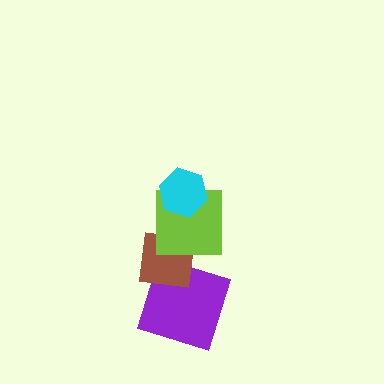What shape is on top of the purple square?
The brown square is on top of the purple square.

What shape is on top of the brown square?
The lime square is on top of the brown square.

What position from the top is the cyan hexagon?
The cyan hexagon is 1st from the top.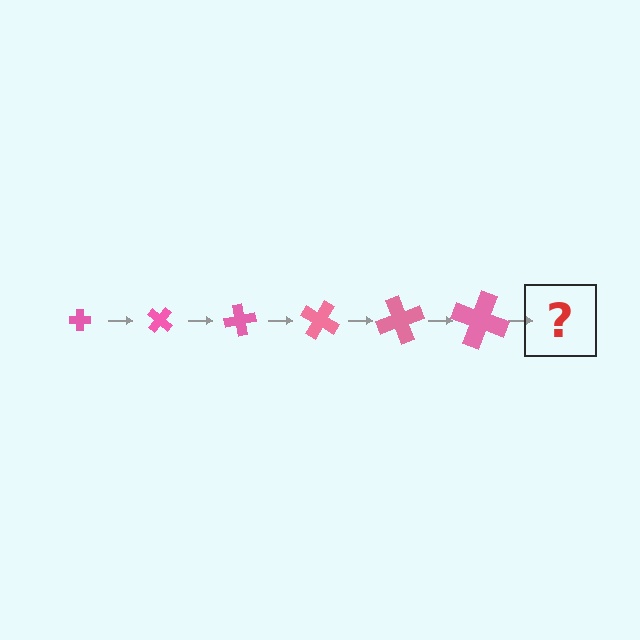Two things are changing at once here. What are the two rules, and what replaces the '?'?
The two rules are that the cross grows larger each step and it rotates 40 degrees each step. The '?' should be a cross, larger than the previous one and rotated 240 degrees from the start.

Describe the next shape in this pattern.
It should be a cross, larger than the previous one and rotated 240 degrees from the start.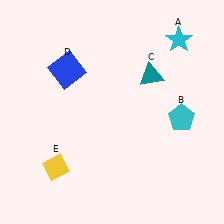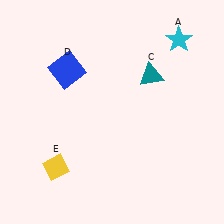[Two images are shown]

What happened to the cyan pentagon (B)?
The cyan pentagon (B) was removed in Image 2. It was in the bottom-right area of Image 1.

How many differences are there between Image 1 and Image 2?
There is 1 difference between the two images.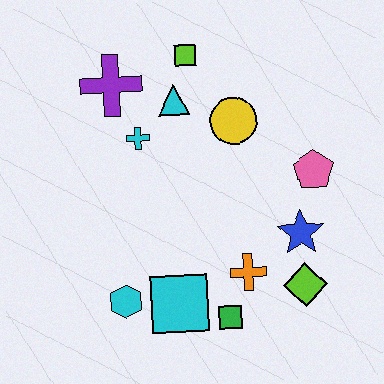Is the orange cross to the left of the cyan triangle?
No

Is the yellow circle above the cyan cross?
Yes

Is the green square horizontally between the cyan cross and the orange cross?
Yes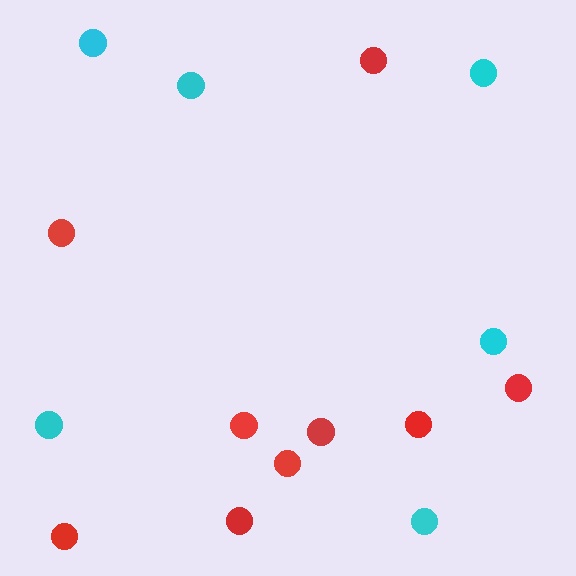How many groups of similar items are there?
There are 2 groups: one group of cyan circles (6) and one group of red circles (9).